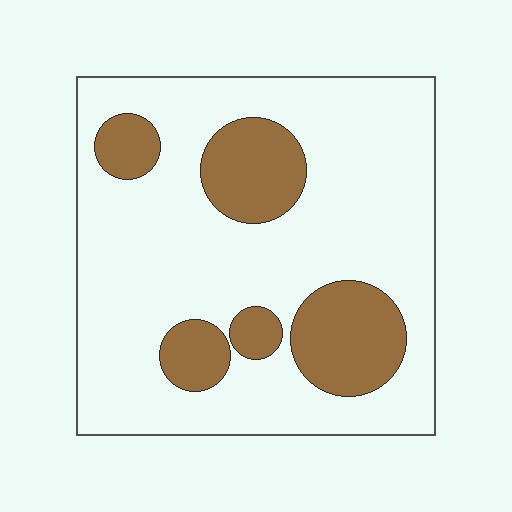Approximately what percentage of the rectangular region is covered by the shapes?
Approximately 25%.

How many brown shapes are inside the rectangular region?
5.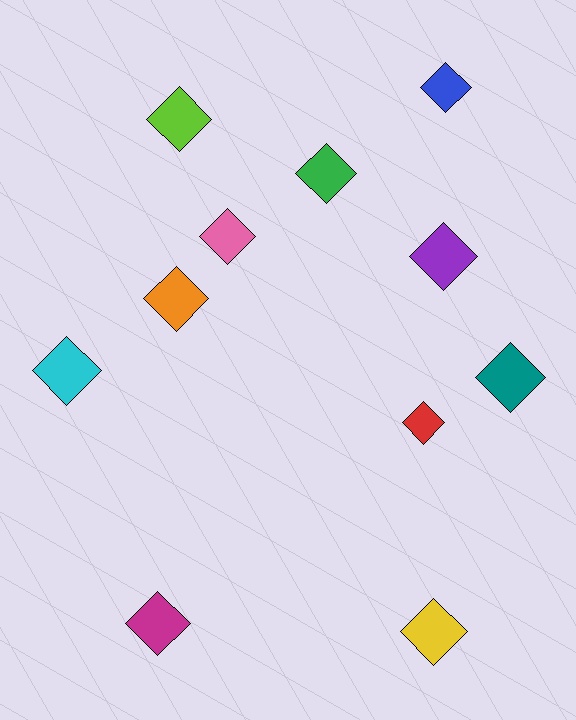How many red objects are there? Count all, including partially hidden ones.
There is 1 red object.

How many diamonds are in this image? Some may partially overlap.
There are 11 diamonds.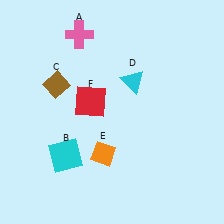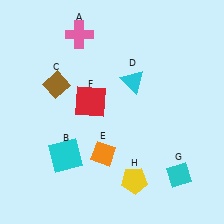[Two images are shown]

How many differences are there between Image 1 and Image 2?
There are 2 differences between the two images.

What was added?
A cyan diamond (G), a yellow pentagon (H) were added in Image 2.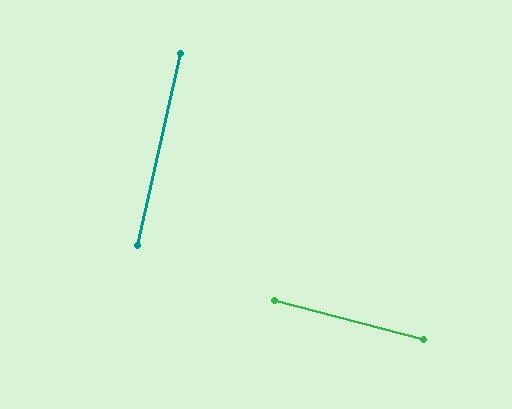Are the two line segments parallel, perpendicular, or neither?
Perpendicular — they meet at approximately 88°.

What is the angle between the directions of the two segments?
Approximately 88 degrees.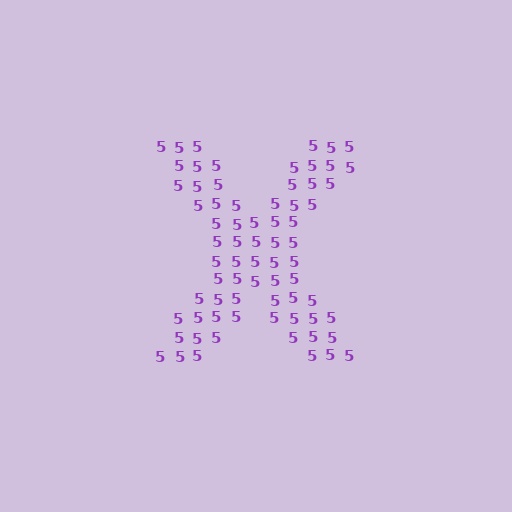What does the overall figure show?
The overall figure shows the letter X.